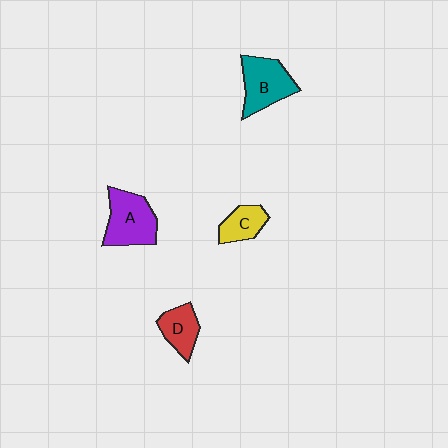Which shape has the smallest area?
Shape C (yellow).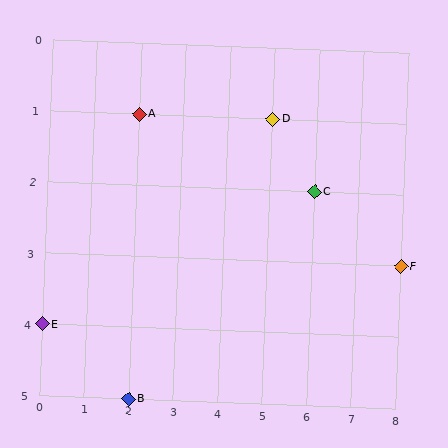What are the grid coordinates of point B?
Point B is at grid coordinates (2, 5).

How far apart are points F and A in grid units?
Points F and A are 6 columns and 2 rows apart (about 6.3 grid units diagonally).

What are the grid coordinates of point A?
Point A is at grid coordinates (2, 1).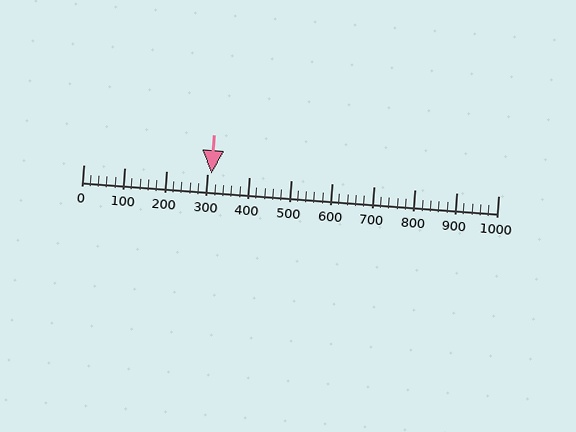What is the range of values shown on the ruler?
The ruler shows values from 0 to 1000.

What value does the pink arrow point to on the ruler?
The pink arrow points to approximately 310.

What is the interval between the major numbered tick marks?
The major tick marks are spaced 100 units apart.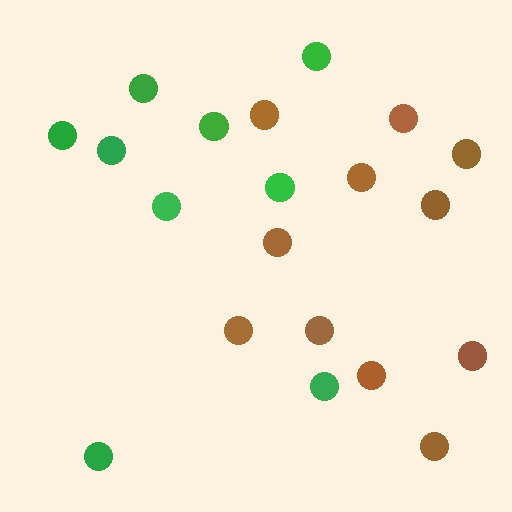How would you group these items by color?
There are 2 groups: one group of green circles (9) and one group of brown circles (11).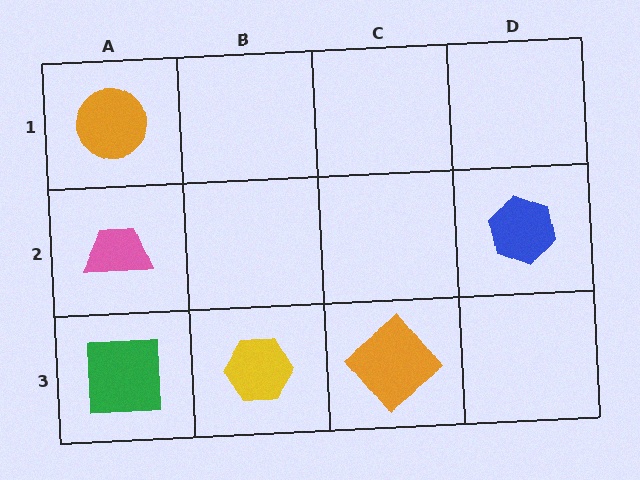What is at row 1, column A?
An orange circle.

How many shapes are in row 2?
2 shapes.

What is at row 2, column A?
A pink trapezoid.